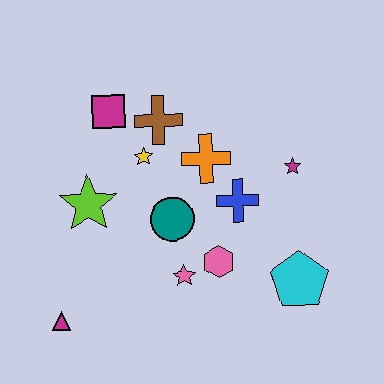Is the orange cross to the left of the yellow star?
No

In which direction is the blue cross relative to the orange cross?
The blue cross is below the orange cross.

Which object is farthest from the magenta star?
The magenta triangle is farthest from the magenta star.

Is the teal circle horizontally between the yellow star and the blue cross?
Yes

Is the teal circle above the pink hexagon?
Yes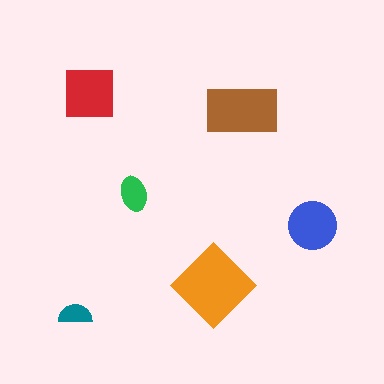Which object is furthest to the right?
The blue circle is rightmost.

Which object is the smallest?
The teal semicircle.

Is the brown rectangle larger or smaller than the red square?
Larger.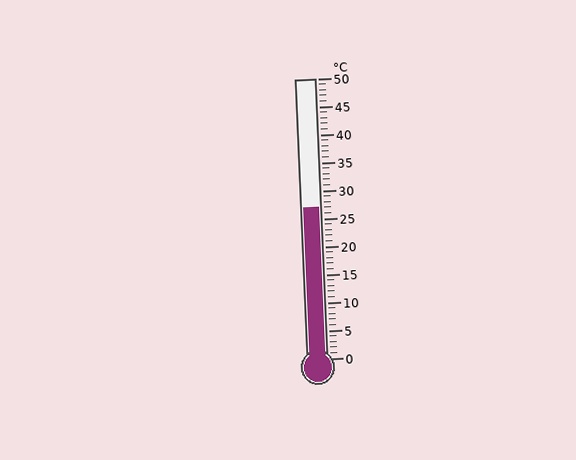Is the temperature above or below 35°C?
The temperature is below 35°C.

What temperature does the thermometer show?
The thermometer shows approximately 27°C.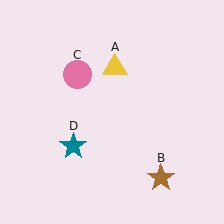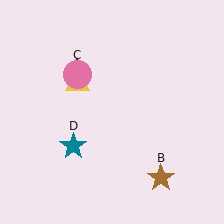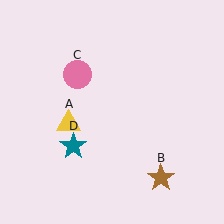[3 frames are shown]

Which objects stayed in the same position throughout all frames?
Brown star (object B) and pink circle (object C) and teal star (object D) remained stationary.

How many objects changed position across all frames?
1 object changed position: yellow triangle (object A).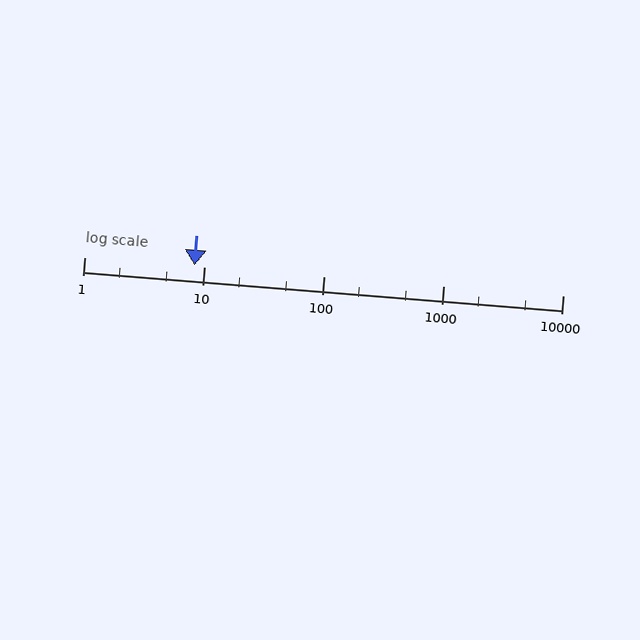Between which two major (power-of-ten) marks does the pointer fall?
The pointer is between 1 and 10.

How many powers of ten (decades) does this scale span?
The scale spans 4 decades, from 1 to 10000.